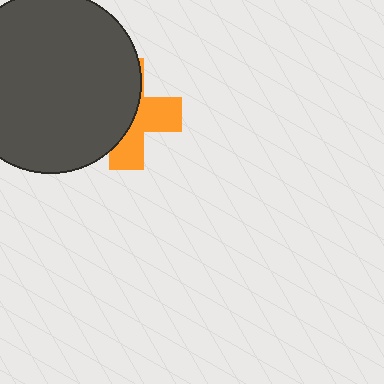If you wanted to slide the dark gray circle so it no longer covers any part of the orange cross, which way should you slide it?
Slide it left — that is the most direct way to separate the two shapes.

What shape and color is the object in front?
The object in front is a dark gray circle.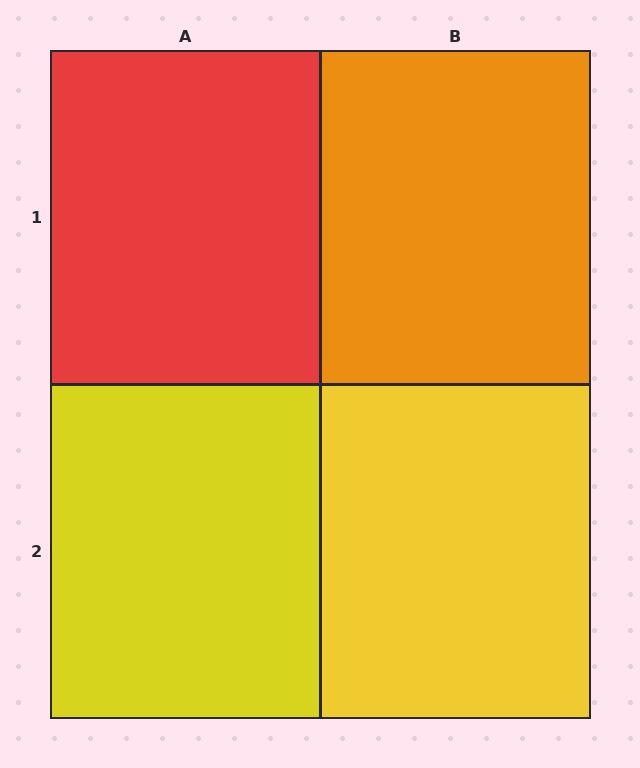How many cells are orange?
1 cell is orange.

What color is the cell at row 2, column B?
Yellow.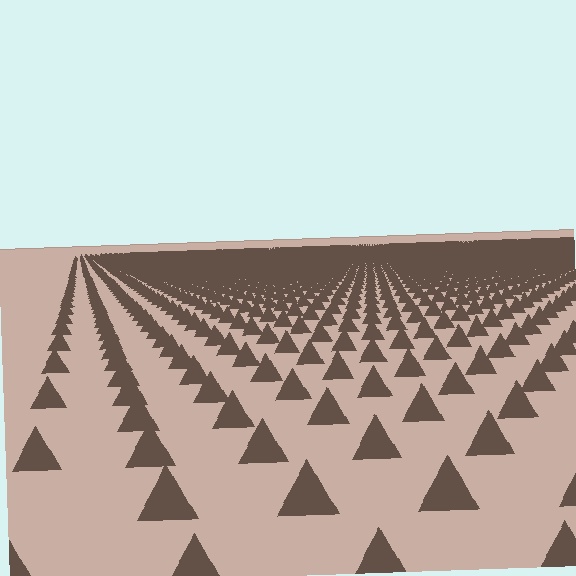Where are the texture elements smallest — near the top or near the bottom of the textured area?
Near the top.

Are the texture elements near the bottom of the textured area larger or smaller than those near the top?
Larger. Near the bottom, elements are closer to the viewer and appear at a bigger on-screen size.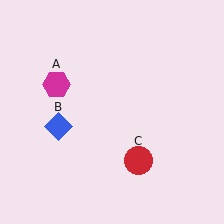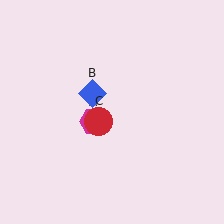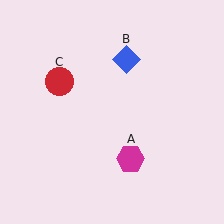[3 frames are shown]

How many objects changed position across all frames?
3 objects changed position: magenta hexagon (object A), blue diamond (object B), red circle (object C).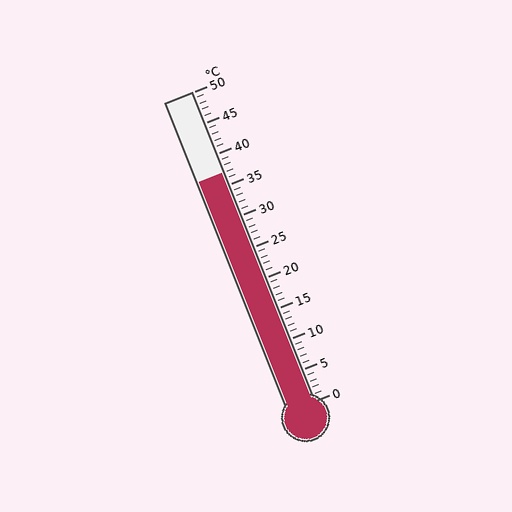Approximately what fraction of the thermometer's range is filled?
The thermometer is filled to approximately 75% of its range.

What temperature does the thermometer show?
The thermometer shows approximately 37°C.